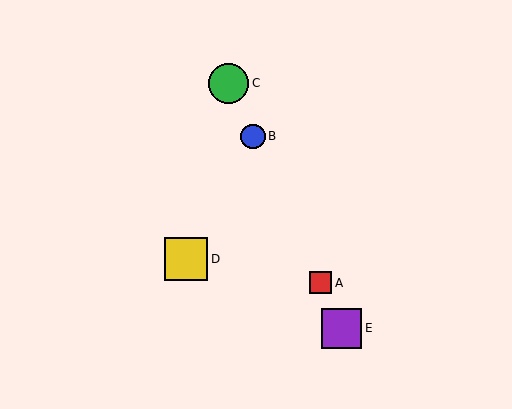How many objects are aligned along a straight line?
4 objects (A, B, C, E) are aligned along a straight line.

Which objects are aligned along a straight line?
Objects A, B, C, E are aligned along a straight line.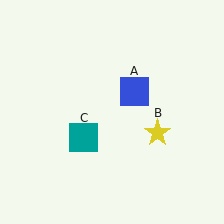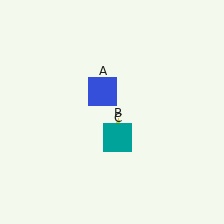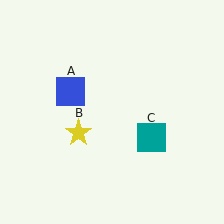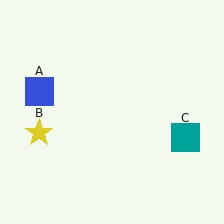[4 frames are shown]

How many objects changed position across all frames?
3 objects changed position: blue square (object A), yellow star (object B), teal square (object C).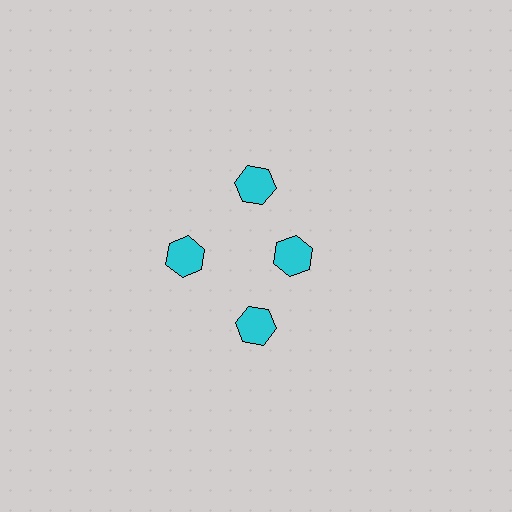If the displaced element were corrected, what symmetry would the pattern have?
It would have 4-fold rotational symmetry — the pattern would map onto itself every 90 degrees.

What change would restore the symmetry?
The symmetry would be restored by moving it outward, back onto the ring so that all 4 hexagons sit at equal angles and equal distance from the center.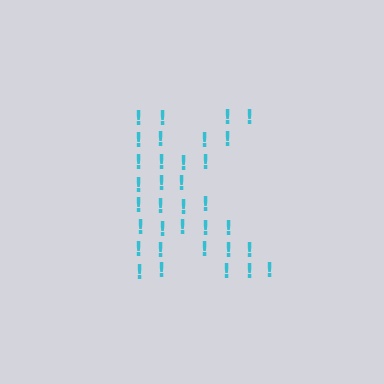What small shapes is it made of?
It is made of small exclamation marks.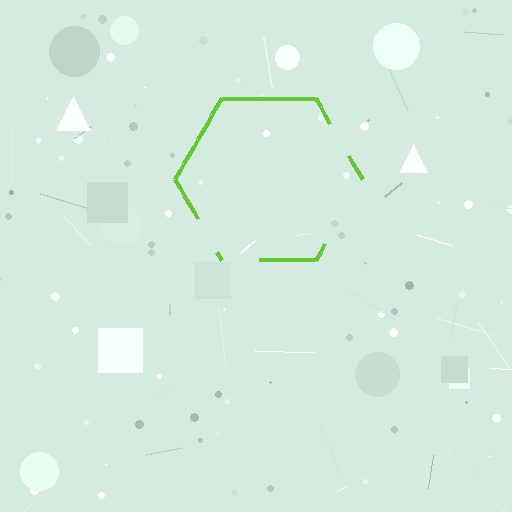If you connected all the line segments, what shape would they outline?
They would outline a hexagon.